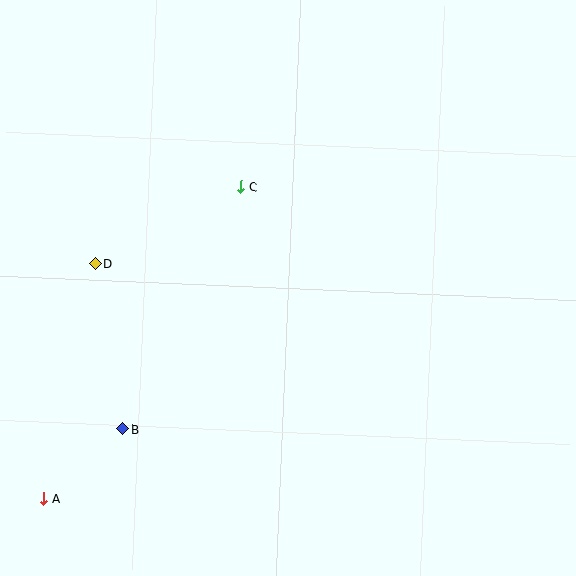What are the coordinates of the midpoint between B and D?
The midpoint between B and D is at (109, 346).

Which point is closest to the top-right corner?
Point C is closest to the top-right corner.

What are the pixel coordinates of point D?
Point D is at (95, 264).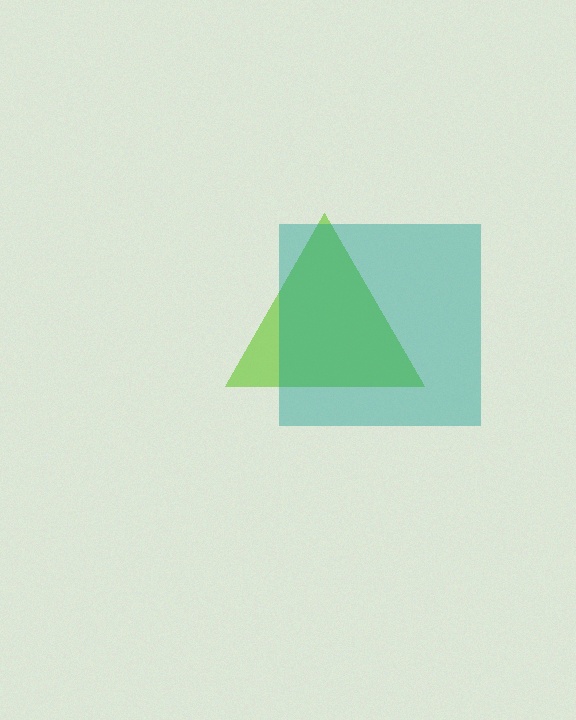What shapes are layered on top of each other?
The layered shapes are: a lime triangle, a teal square.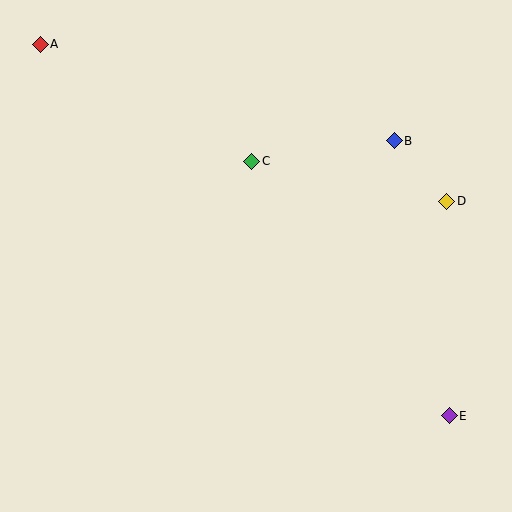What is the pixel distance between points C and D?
The distance between C and D is 199 pixels.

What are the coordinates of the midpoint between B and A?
The midpoint between B and A is at (217, 92).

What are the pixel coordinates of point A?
Point A is at (40, 44).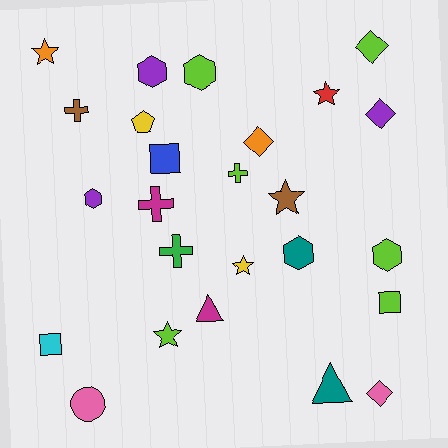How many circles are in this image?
There is 1 circle.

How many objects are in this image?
There are 25 objects.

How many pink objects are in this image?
There are 2 pink objects.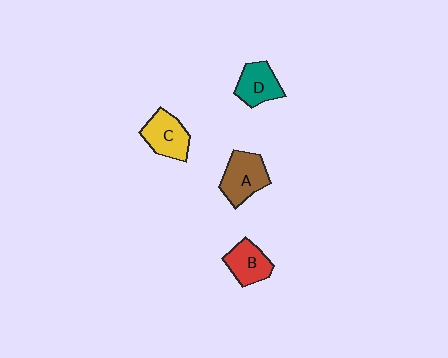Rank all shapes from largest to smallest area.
From largest to smallest: A (brown), C (yellow), D (teal), B (red).